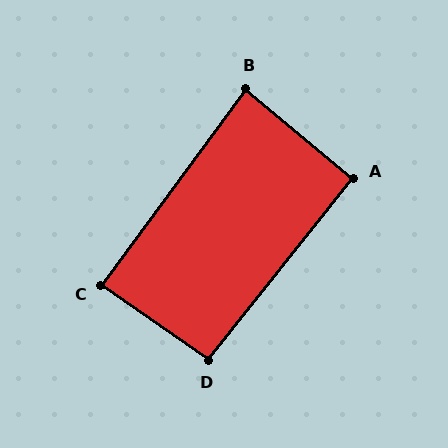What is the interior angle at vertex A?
Approximately 91 degrees (approximately right).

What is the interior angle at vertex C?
Approximately 89 degrees (approximately right).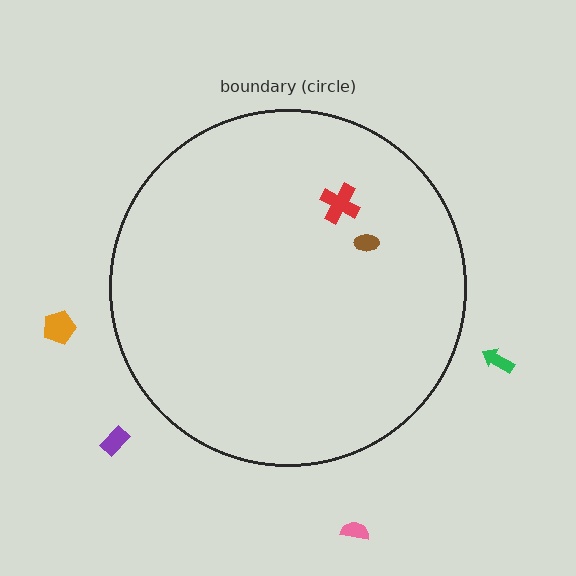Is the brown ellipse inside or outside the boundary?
Inside.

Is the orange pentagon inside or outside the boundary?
Outside.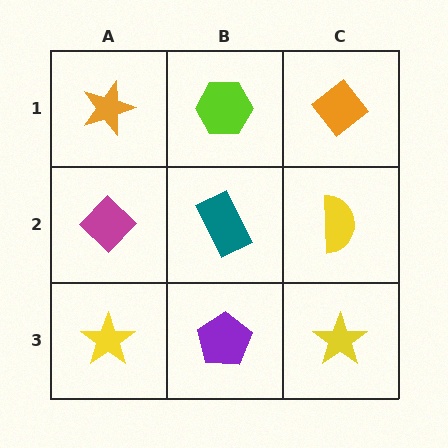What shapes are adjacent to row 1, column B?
A teal rectangle (row 2, column B), an orange star (row 1, column A), an orange diamond (row 1, column C).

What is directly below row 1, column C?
A yellow semicircle.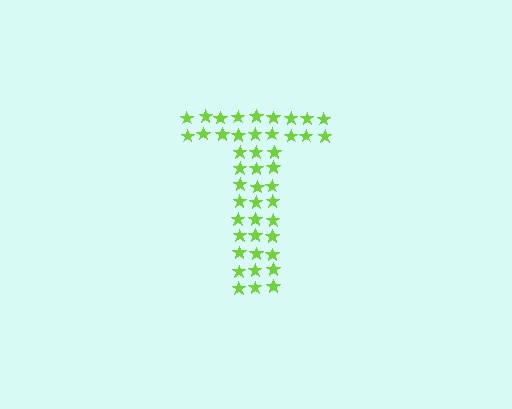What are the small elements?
The small elements are stars.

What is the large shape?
The large shape is the letter T.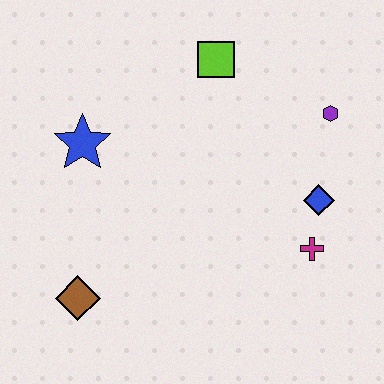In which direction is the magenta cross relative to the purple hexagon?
The magenta cross is below the purple hexagon.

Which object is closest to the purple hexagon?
The blue diamond is closest to the purple hexagon.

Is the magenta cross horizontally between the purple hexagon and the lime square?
Yes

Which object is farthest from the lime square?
The brown diamond is farthest from the lime square.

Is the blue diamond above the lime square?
No